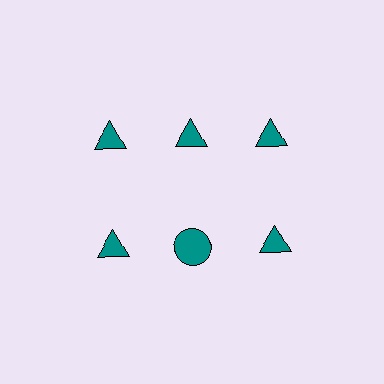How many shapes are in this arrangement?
There are 6 shapes arranged in a grid pattern.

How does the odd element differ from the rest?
It has a different shape: circle instead of triangle.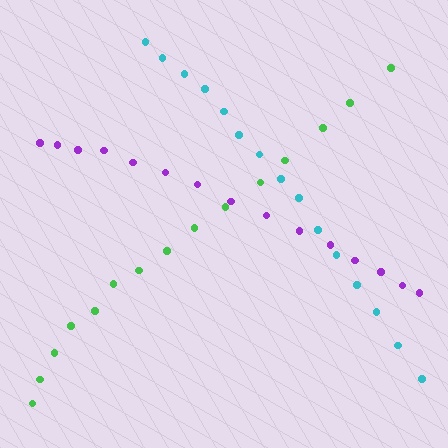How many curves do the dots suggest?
There are 3 distinct paths.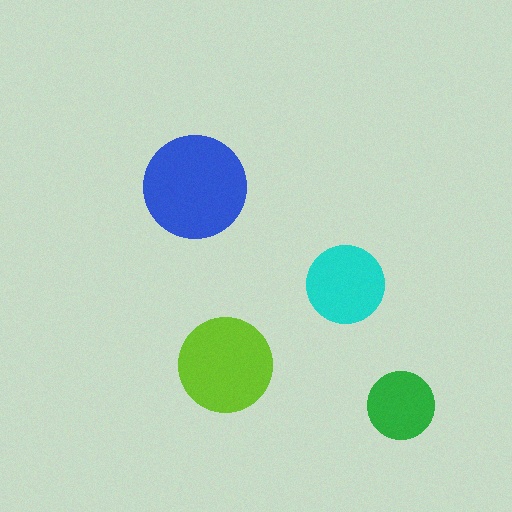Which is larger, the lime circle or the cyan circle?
The lime one.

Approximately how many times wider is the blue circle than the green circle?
About 1.5 times wider.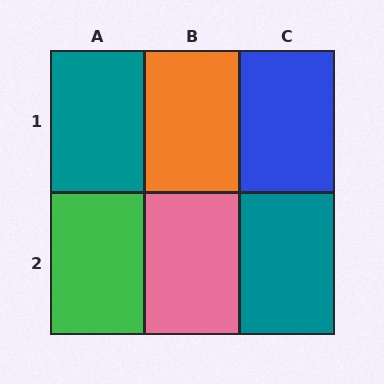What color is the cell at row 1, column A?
Teal.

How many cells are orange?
1 cell is orange.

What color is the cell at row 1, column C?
Blue.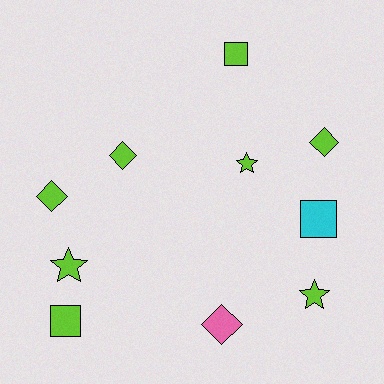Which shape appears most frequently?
Diamond, with 4 objects.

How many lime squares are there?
There are 2 lime squares.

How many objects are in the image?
There are 10 objects.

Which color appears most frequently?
Lime, with 8 objects.